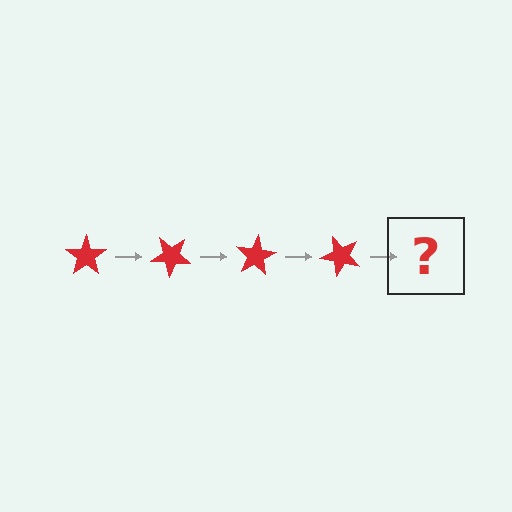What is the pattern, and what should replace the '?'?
The pattern is that the star rotates 40 degrees each step. The '?' should be a red star rotated 160 degrees.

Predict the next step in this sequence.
The next step is a red star rotated 160 degrees.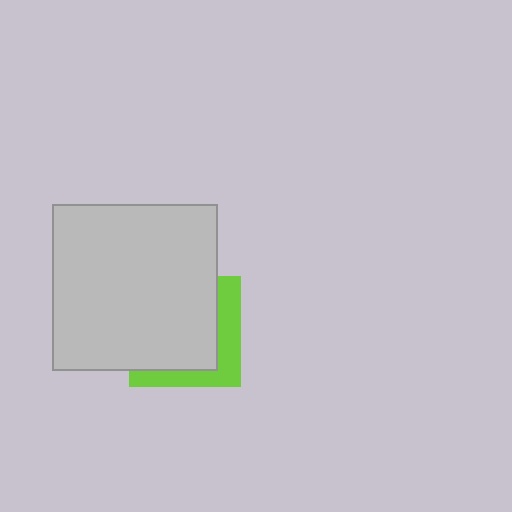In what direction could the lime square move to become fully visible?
The lime square could move toward the lower-right. That would shift it out from behind the light gray square entirely.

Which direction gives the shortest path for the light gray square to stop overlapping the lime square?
Moving toward the upper-left gives the shortest separation.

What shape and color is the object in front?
The object in front is a light gray square.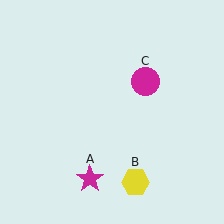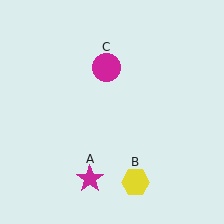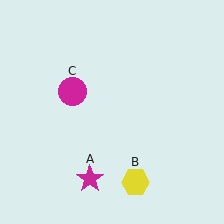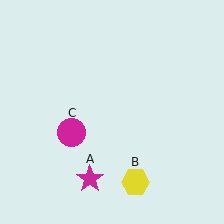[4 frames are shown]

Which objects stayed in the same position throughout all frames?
Magenta star (object A) and yellow hexagon (object B) remained stationary.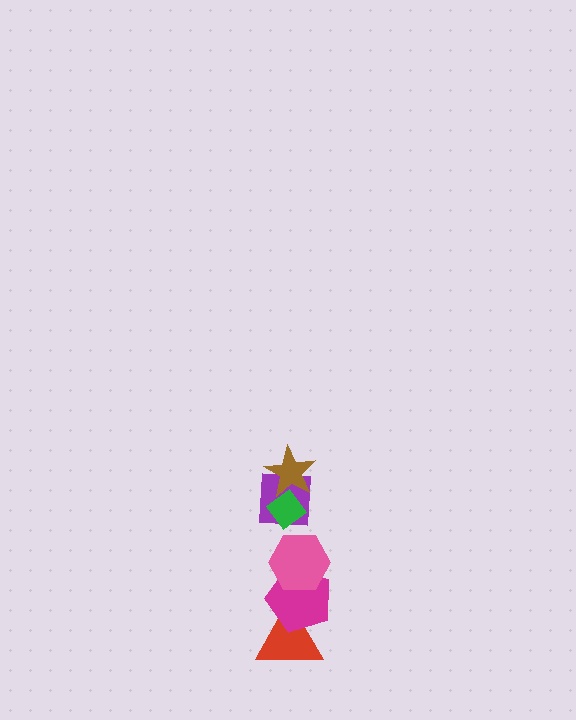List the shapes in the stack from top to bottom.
From top to bottom: the green diamond, the brown star, the purple square, the pink hexagon, the magenta pentagon, the red triangle.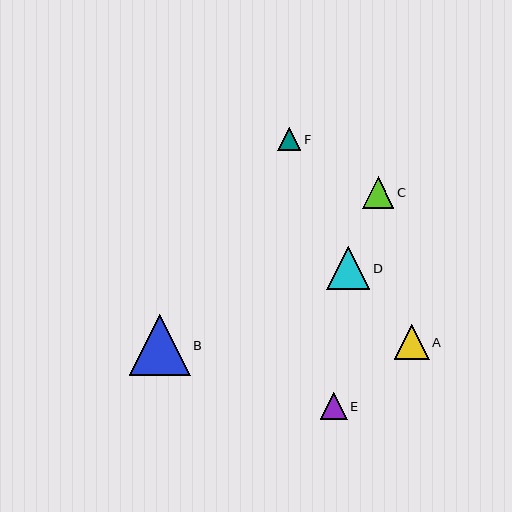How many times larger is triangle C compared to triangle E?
Triangle C is approximately 1.2 times the size of triangle E.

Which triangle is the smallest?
Triangle F is the smallest with a size of approximately 23 pixels.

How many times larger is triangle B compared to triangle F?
Triangle B is approximately 2.6 times the size of triangle F.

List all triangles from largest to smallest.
From largest to smallest: B, D, A, C, E, F.